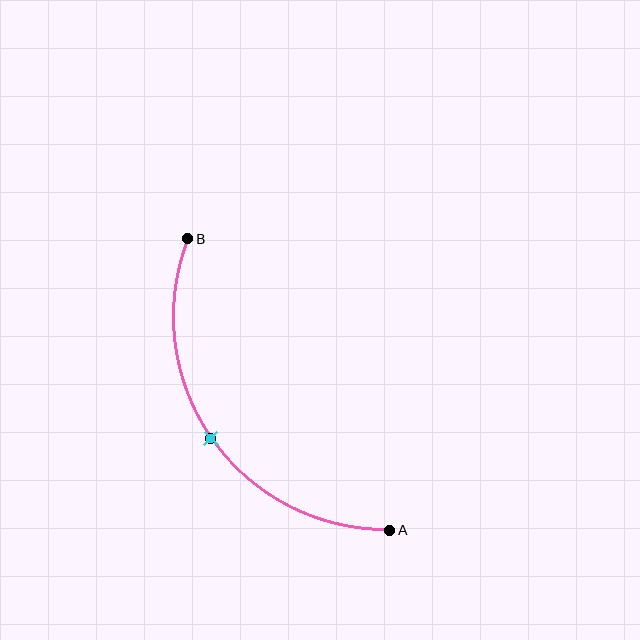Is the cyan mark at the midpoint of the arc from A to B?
Yes. The cyan mark lies on the arc at equal arc-length from both A and B — it is the arc midpoint.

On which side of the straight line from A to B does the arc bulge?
The arc bulges below and to the left of the straight line connecting A and B.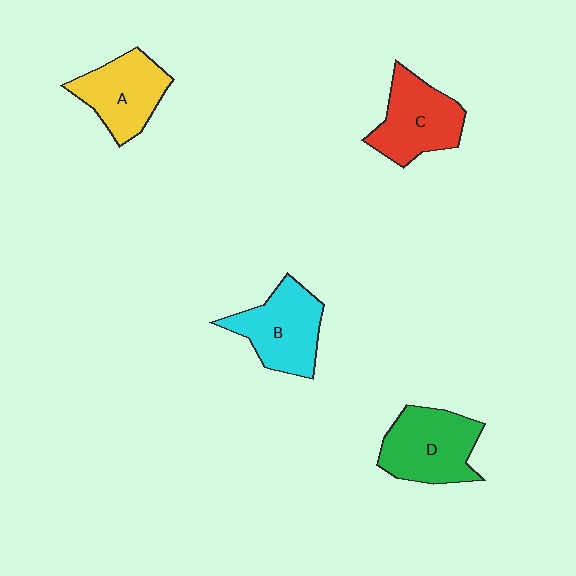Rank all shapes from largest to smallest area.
From largest to smallest: D (green), B (cyan), C (red), A (yellow).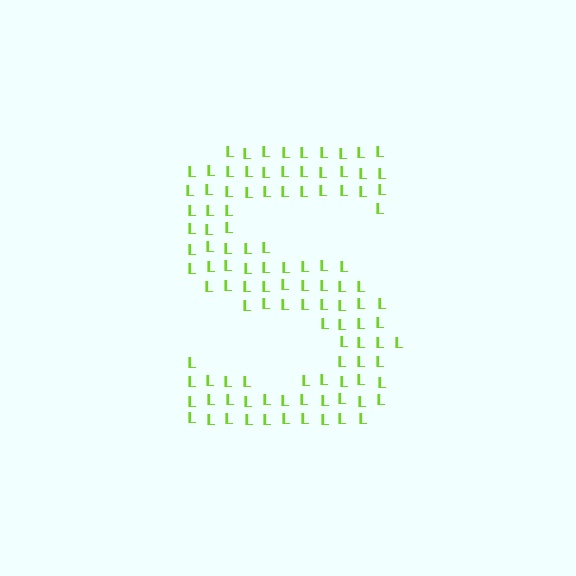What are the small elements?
The small elements are letter L's.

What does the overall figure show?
The overall figure shows the letter S.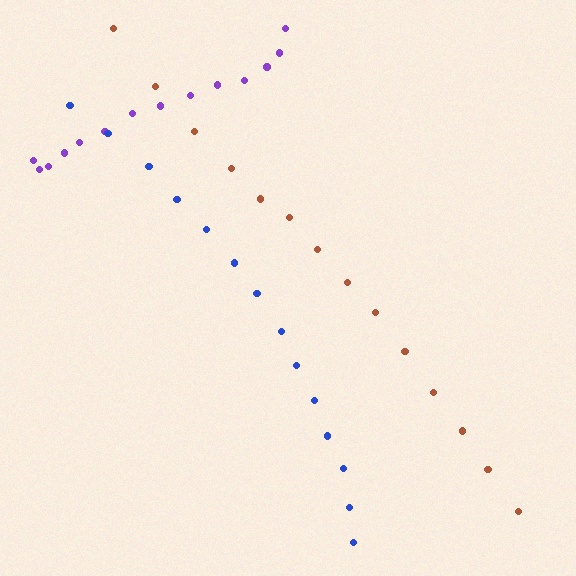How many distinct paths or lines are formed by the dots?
There are 3 distinct paths.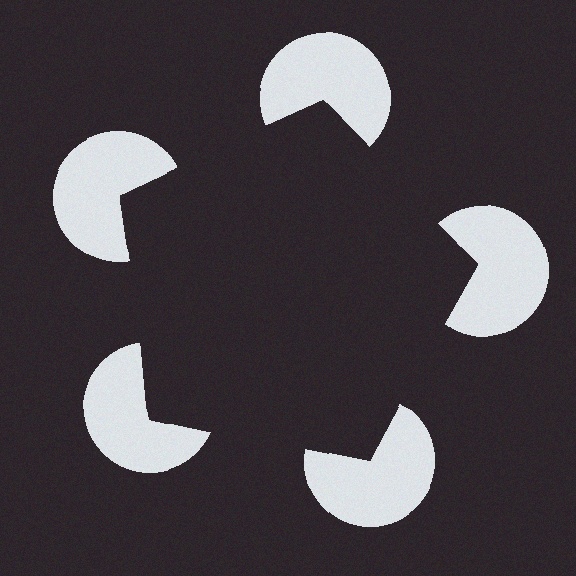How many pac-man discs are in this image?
There are 5 — one at each vertex of the illusory pentagon.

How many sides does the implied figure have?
5 sides.